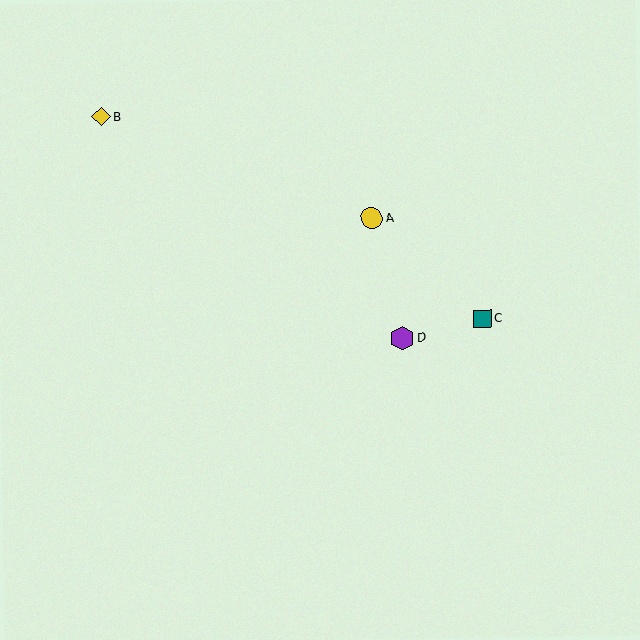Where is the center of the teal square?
The center of the teal square is at (483, 319).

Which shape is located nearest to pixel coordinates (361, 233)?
The yellow circle (labeled A) at (372, 218) is nearest to that location.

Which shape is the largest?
The purple hexagon (labeled D) is the largest.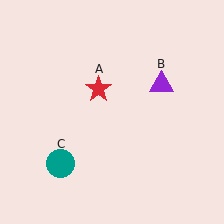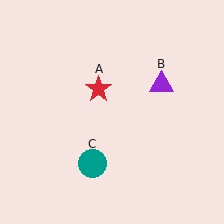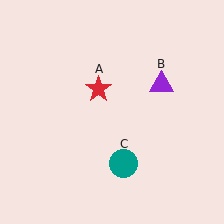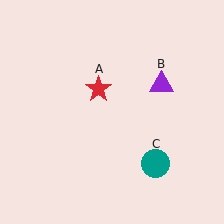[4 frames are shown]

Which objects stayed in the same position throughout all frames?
Red star (object A) and purple triangle (object B) remained stationary.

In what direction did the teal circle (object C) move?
The teal circle (object C) moved right.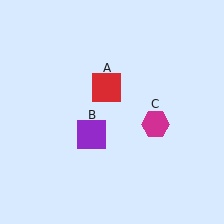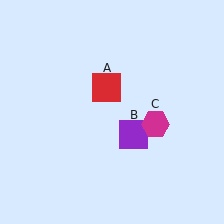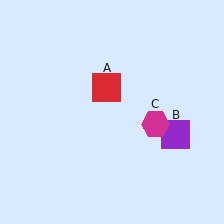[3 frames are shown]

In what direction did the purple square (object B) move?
The purple square (object B) moved right.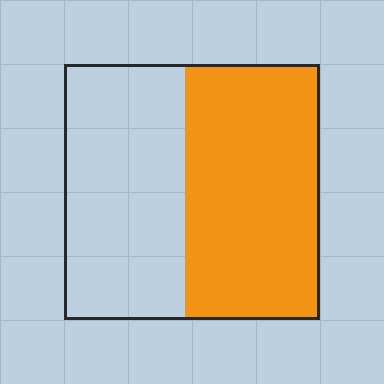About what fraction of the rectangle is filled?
About one half (1/2).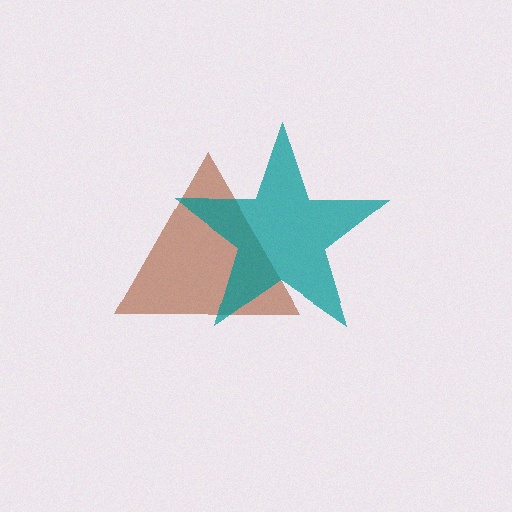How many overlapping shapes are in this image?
There are 2 overlapping shapes in the image.